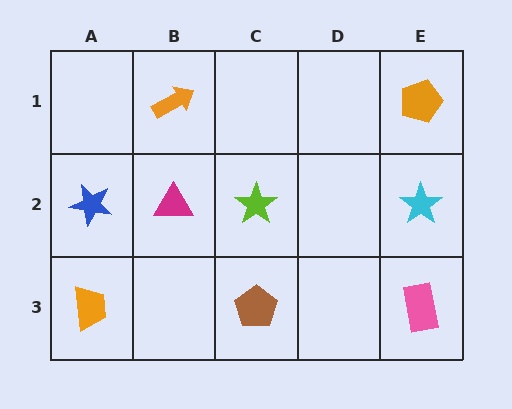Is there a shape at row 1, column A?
No, that cell is empty.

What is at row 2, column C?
A lime star.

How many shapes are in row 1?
2 shapes.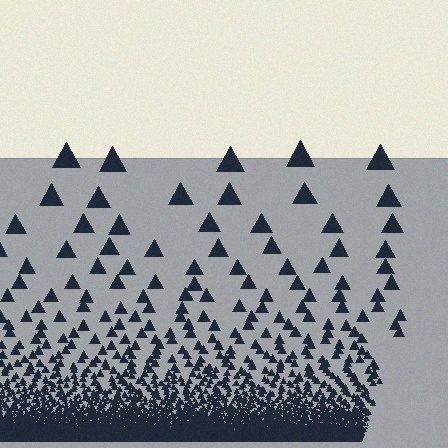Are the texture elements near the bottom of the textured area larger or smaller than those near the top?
Smaller. The gradient is inverted — elements near the bottom are smaller and denser.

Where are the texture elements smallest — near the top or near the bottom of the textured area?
Near the bottom.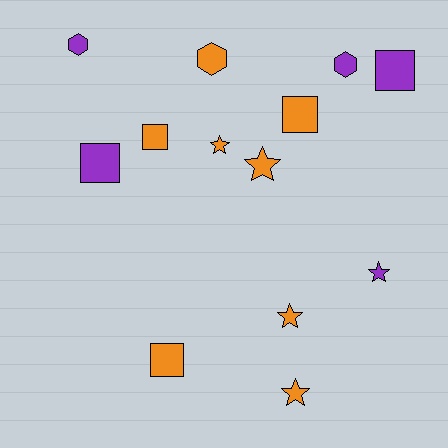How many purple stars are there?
There is 1 purple star.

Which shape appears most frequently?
Star, with 5 objects.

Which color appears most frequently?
Orange, with 8 objects.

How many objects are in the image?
There are 13 objects.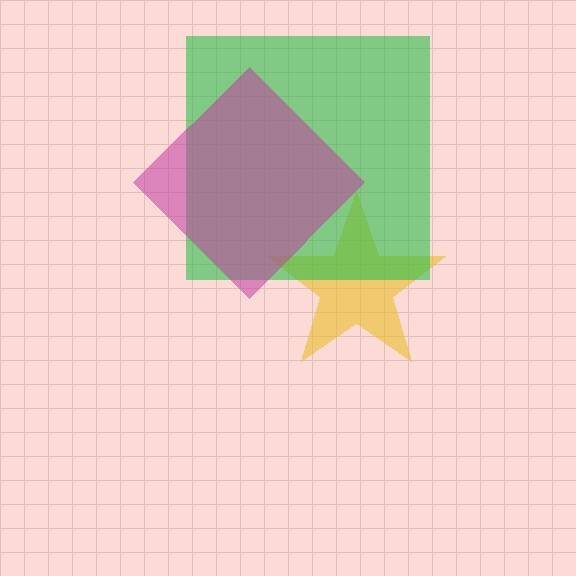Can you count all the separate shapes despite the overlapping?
Yes, there are 3 separate shapes.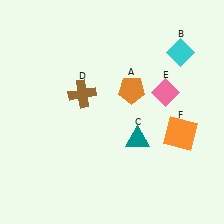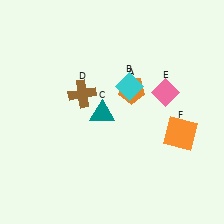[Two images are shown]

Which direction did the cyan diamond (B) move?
The cyan diamond (B) moved left.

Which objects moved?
The objects that moved are: the cyan diamond (B), the teal triangle (C).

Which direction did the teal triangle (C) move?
The teal triangle (C) moved left.